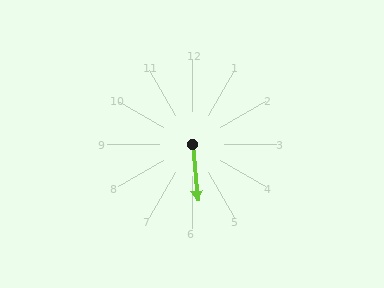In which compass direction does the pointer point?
South.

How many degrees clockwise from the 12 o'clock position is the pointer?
Approximately 174 degrees.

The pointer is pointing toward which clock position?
Roughly 6 o'clock.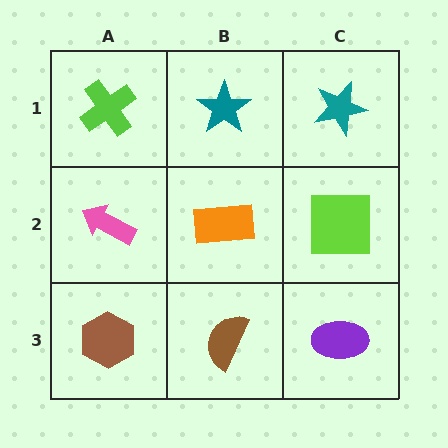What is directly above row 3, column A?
A pink arrow.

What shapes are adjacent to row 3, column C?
A lime square (row 2, column C), a brown semicircle (row 3, column B).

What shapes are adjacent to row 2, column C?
A teal star (row 1, column C), a purple ellipse (row 3, column C), an orange rectangle (row 2, column B).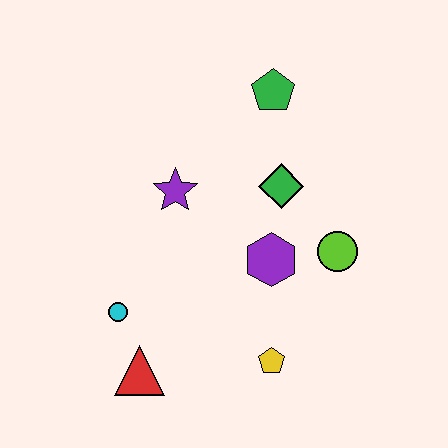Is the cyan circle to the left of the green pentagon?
Yes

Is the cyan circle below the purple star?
Yes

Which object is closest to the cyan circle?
The red triangle is closest to the cyan circle.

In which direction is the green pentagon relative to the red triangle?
The green pentagon is above the red triangle.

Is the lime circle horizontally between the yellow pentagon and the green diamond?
No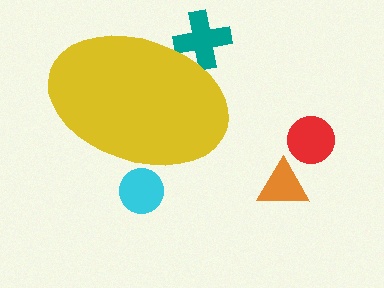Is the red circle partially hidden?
No, the red circle is fully visible.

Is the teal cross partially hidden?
Yes, the teal cross is partially hidden behind the yellow ellipse.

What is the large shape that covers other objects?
A yellow ellipse.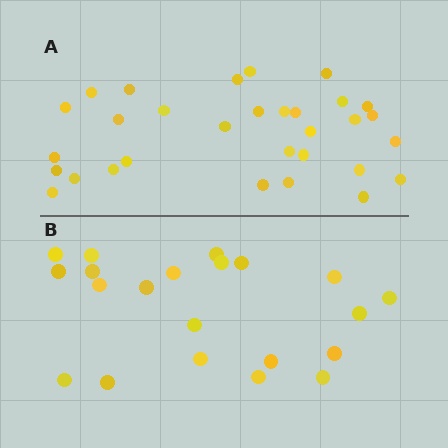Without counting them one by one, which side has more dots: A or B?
Region A (the top region) has more dots.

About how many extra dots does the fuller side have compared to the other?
Region A has roughly 10 or so more dots than region B.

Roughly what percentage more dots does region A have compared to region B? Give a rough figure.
About 50% more.